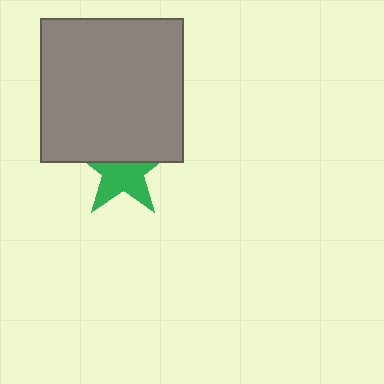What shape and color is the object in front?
The object in front is a gray square.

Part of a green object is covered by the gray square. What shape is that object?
It is a star.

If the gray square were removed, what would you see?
You would see the complete green star.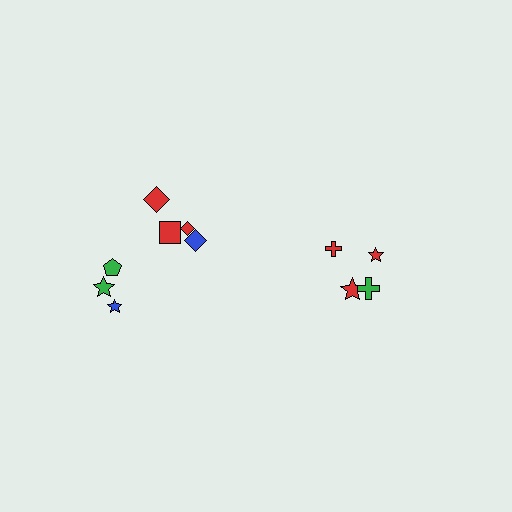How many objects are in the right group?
There are 4 objects.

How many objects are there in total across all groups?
There are 11 objects.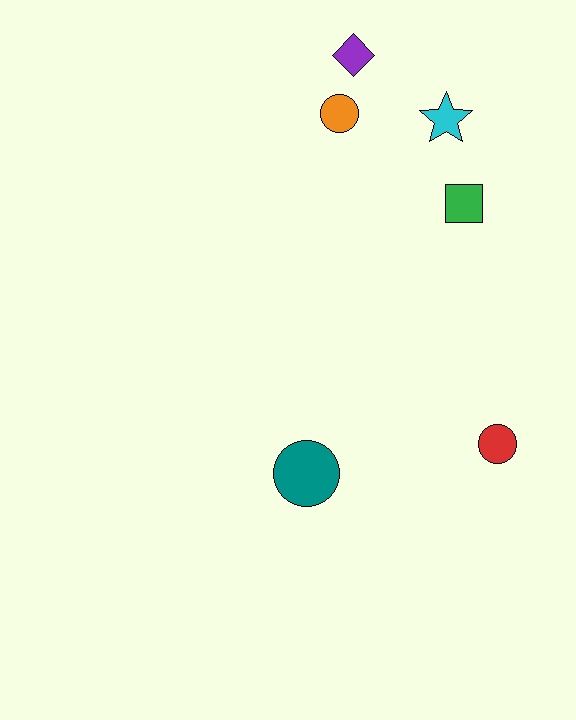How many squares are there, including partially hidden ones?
There is 1 square.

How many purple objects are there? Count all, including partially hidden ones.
There is 1 purple object.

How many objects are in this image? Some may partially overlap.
There are 6 objects.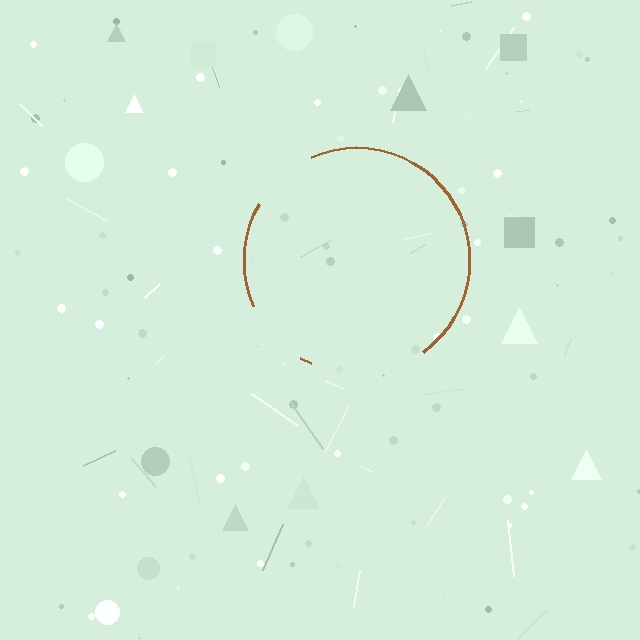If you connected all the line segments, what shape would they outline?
They would outline a circle.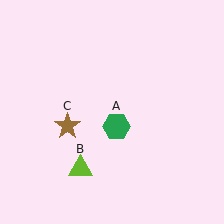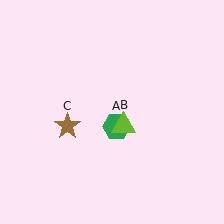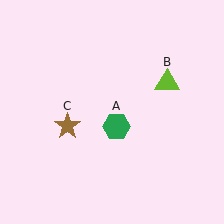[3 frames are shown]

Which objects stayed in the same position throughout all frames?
Green hexagon (object A) and brown star (object C) remained stationary.